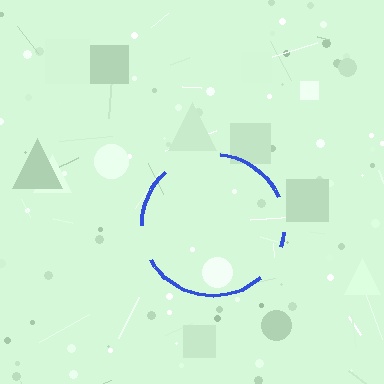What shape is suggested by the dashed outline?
The dashed outline suggests a circle.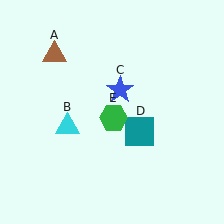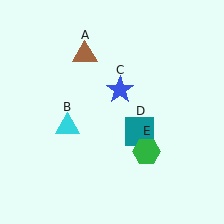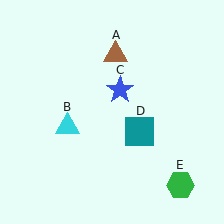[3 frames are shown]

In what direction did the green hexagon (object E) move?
The green hexagon (object E) moved down and to the right.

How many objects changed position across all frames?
2 objects changed position: brown triangle (object A), green hexagon (object E).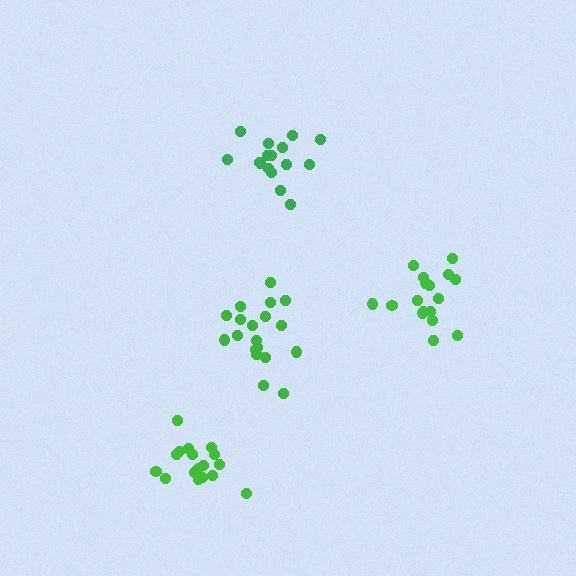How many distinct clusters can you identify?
There are 4 distinct clusters.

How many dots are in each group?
Group 1: 16 dots, Group 2: 17 dots, Group 3: 19 dots, Group 4: 17 dots (69 total).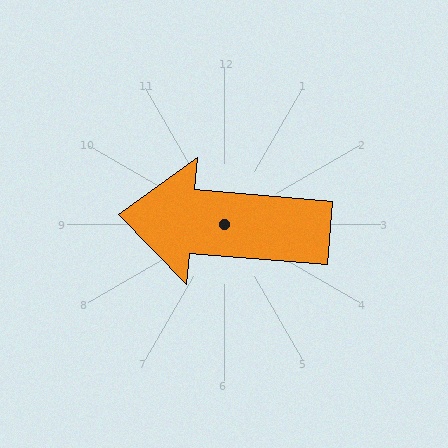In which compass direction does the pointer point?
West.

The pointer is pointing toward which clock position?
Roughly 9 o'clock.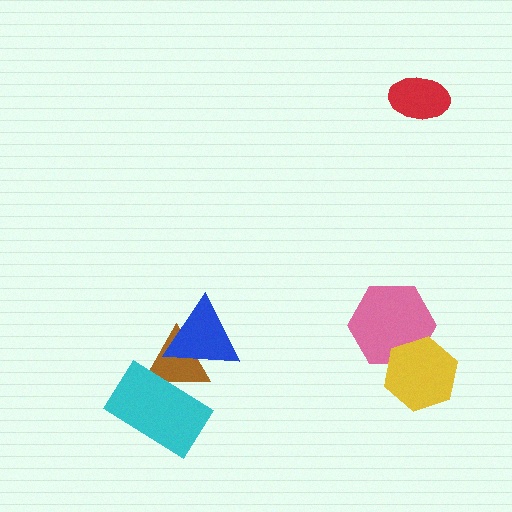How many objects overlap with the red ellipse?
0 objects overlap with the red ellipse.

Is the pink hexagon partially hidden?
Yes, it is partially covered by another shape.